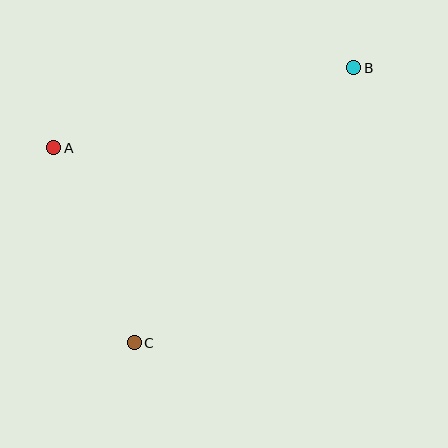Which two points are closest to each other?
Points A and C are closest to each other.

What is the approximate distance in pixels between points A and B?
The distance between A and B is approximately 310 pixels.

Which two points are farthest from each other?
Points B and C are farthest from each other.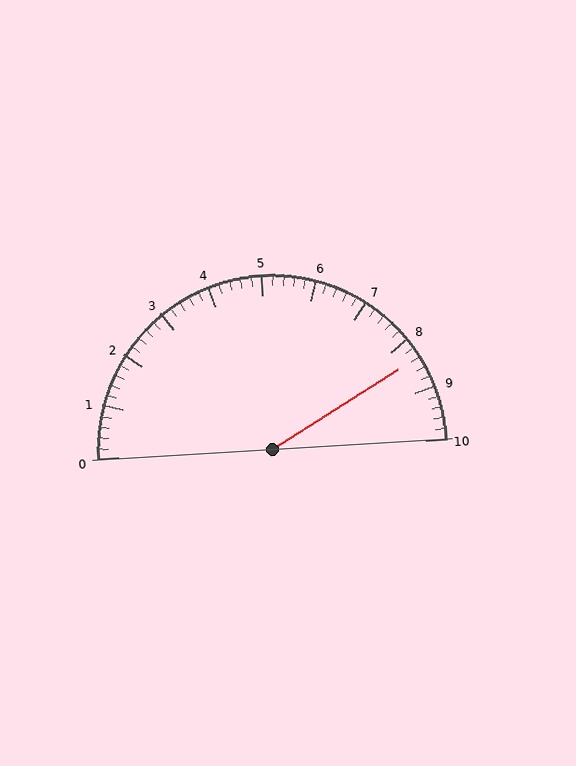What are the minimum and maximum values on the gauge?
The gauge ranges from 0 to 10.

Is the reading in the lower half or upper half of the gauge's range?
The reading is in the upper half of the range (0 to 10).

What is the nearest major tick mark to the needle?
The nearest major tick mark is 8.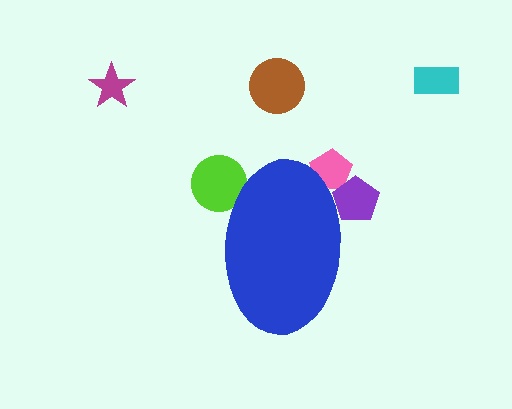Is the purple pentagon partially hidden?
Yes, the purple pentagon is partially hidden behind the blue ellipse.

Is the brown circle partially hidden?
No, the brown circle is fully visible.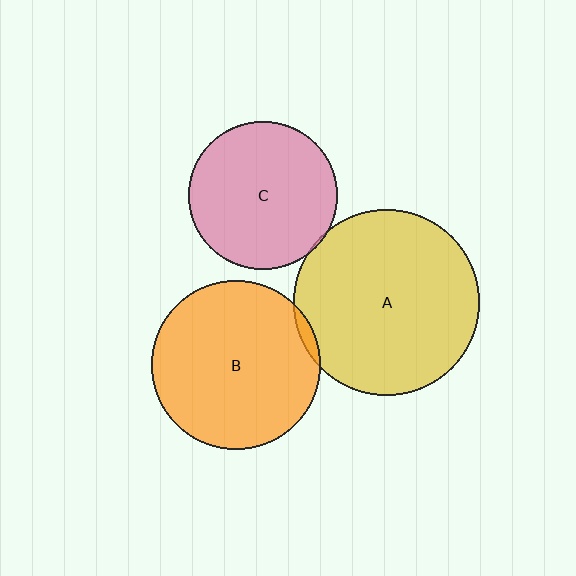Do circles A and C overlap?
Yes.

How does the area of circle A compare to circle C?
Approximately 1.6 times.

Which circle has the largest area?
Circle A (yellow).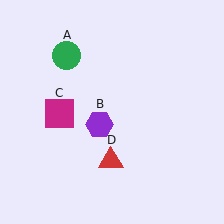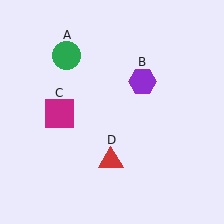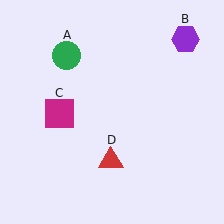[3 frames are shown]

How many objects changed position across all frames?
1 object changed position: purple hexagon (object B).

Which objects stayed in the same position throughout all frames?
Green circle (object A) and magenta square (object C) and red triangle (object D) remained stationary.